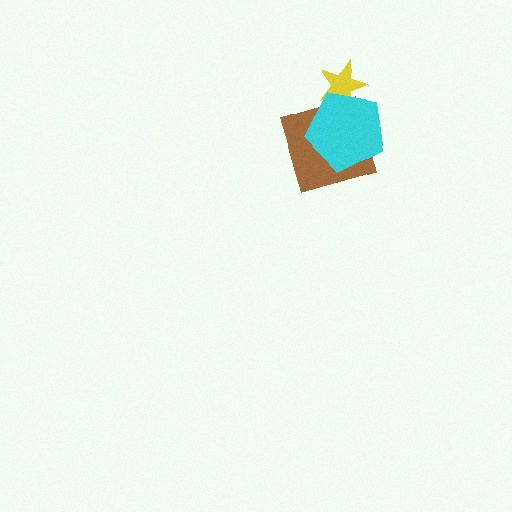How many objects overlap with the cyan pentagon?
2 objects overlap with the cyan pentagon.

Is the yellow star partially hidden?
Yes, it is partially covered by another shape.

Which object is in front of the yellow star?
The cyan pentagon is in front of the yellow star.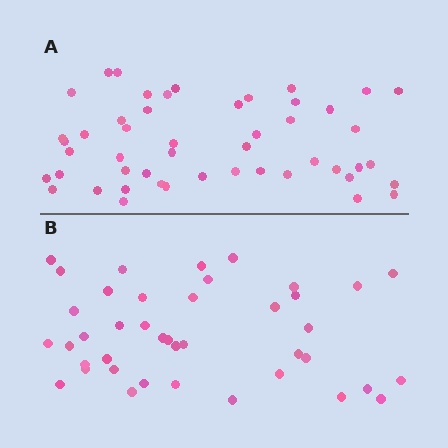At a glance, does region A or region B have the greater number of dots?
Region A (the top region) has more dots.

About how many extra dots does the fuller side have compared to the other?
Region A has roughly 8 or so more dots than region B.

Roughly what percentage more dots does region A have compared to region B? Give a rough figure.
About 20% more.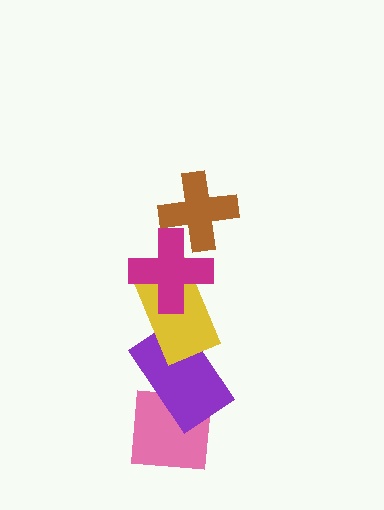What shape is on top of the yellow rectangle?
The magenta cross is on top of the yellow rectangle.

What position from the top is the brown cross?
The brown cross is 1st from the top.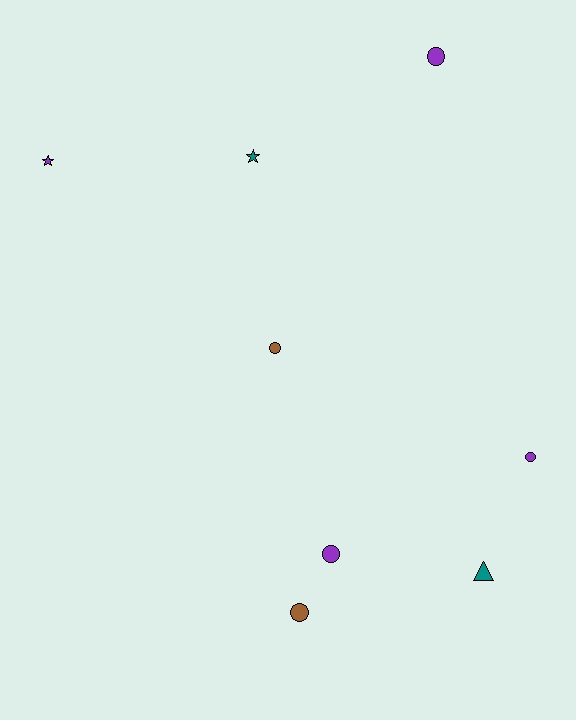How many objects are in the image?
There are 8 objects.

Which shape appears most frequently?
Circle, with 5 objects.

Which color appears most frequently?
Purple, with 4 objects.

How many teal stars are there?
There is 1 teal star.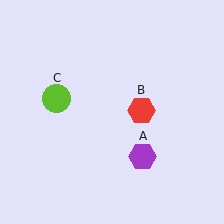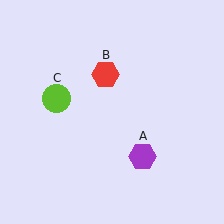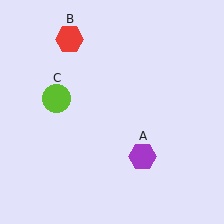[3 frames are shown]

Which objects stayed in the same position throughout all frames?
Purple hexagon (object A) and lime circle (object C) remained stationary.